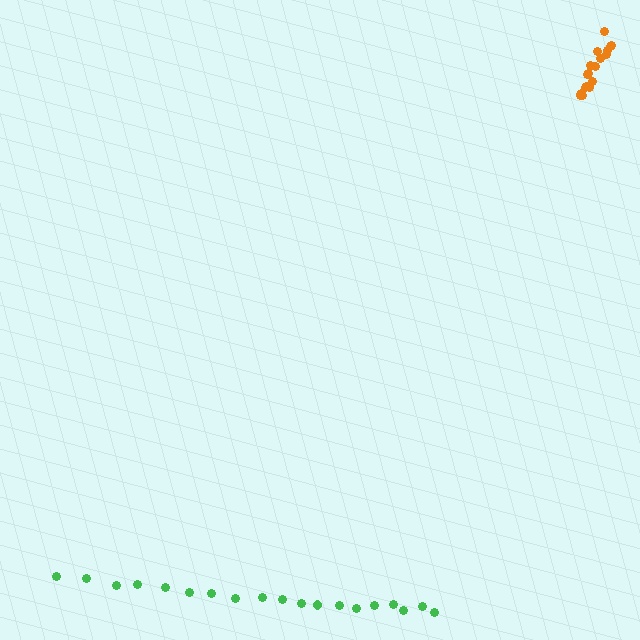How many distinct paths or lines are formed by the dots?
There are 2 distinct paths.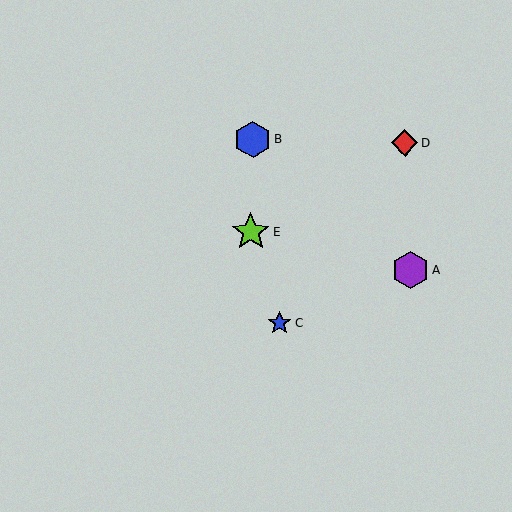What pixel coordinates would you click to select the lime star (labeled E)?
Click at (251, 232) to select the lime star E.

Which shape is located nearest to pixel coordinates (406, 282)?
The purple hexagon (labeled A) at (411, 270) is nearest to that location.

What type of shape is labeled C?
Shape C is a blue star.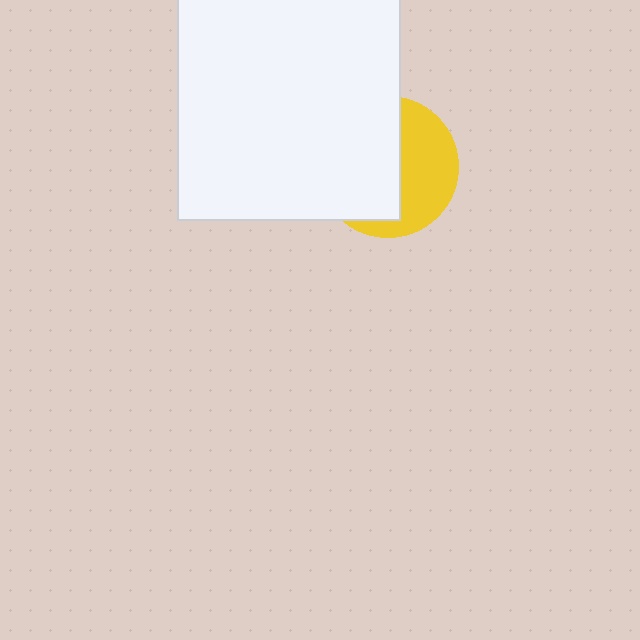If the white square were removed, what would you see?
You would see the complete yellow circle.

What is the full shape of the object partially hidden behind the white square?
The partially hidden object is a yellow circle.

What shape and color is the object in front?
The object in front is a white square.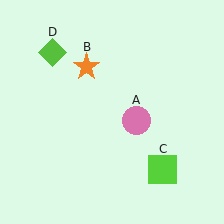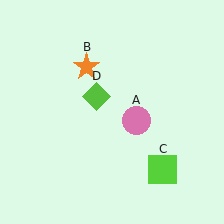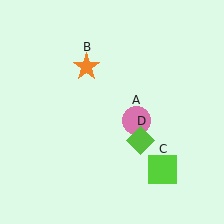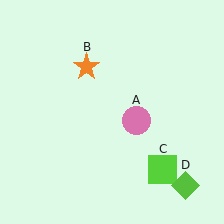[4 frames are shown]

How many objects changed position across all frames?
1 object changed position: lime diamond (object D).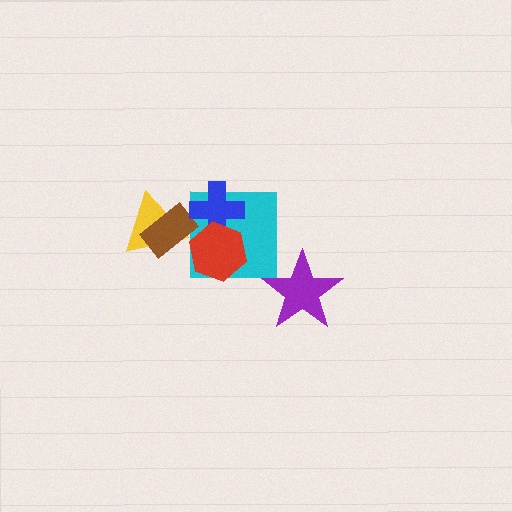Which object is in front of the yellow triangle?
The brown rectangle is in front of the yellow triangle.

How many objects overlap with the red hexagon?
2 objects overlap with the red hexagon.